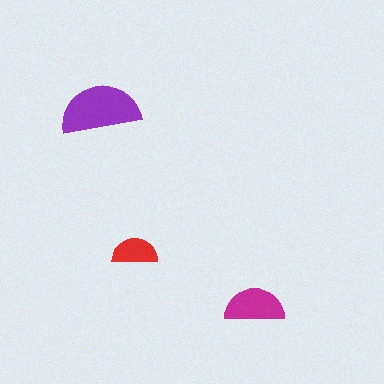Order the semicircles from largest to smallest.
the purple one, the magenta one, the red one.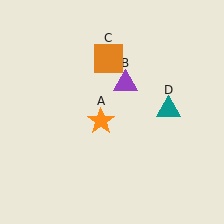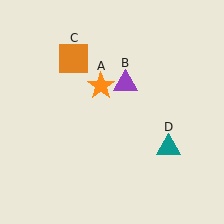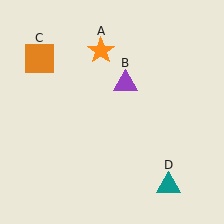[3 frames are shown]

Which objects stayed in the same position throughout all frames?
Purple triangle (object B) remained stationary.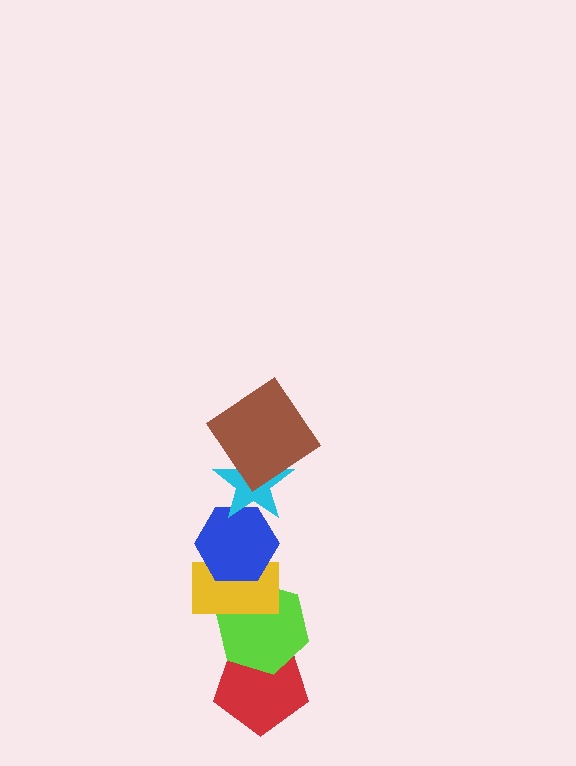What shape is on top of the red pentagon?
The lime hexagon is on top of the red pentagon.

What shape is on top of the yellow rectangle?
The blue hexagon is on top of the yellow rectangle.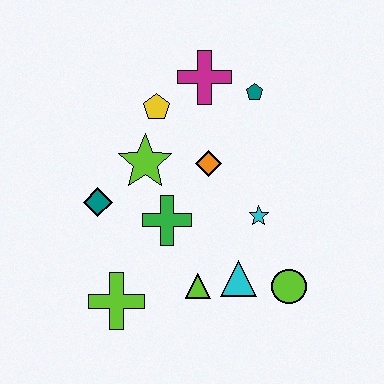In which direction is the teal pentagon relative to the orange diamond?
The teal pentagon is above the orange diamond.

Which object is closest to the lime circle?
The cyan triangle is closest to the lime circle.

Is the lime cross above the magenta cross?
No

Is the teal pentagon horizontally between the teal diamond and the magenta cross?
No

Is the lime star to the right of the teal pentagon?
No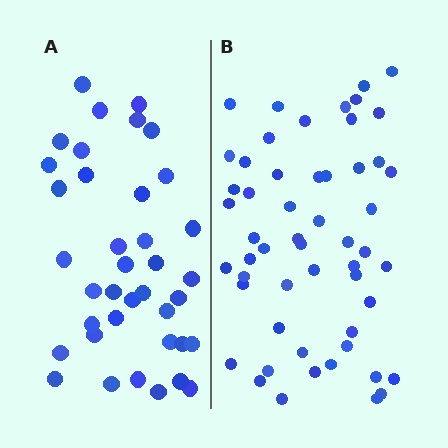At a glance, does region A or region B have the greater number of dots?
Region B (the right region) has more dots.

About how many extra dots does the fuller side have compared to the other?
Region B has approximately 15 more dots than region A.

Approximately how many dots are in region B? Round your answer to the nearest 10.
About 50 dots. (The exact count is 54, which rounds to 50.)